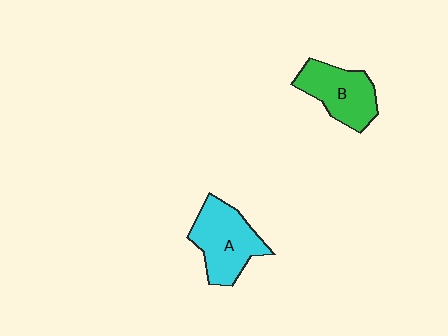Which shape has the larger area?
Shape A (cyan).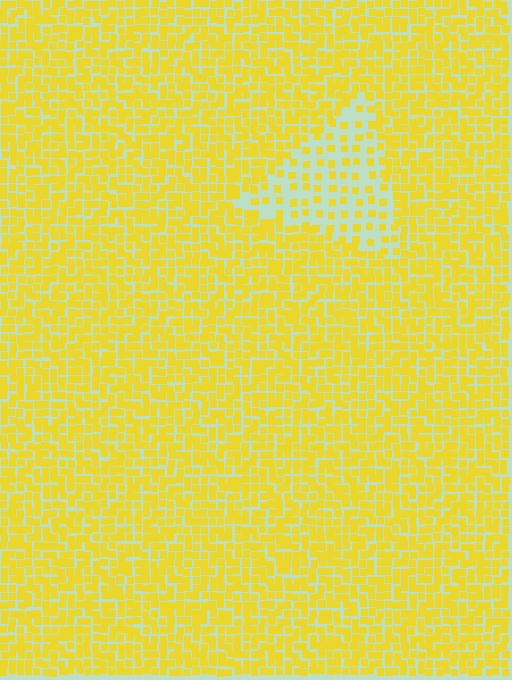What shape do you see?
I see a triangle.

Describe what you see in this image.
The image contains small yellow elements arranged at two different densities. A triangle-shaped region is visible where the elements are less densely packed than the surrounding area.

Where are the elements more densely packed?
The elements are more densely packed outside the triangle boundary.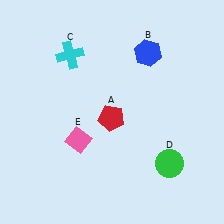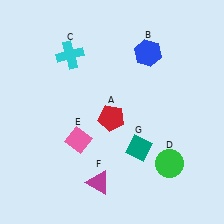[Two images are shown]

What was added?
A magenta triangle (F), a teal diamond (G) were added in Image 2.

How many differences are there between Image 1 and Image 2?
There are 2 differences between the two images.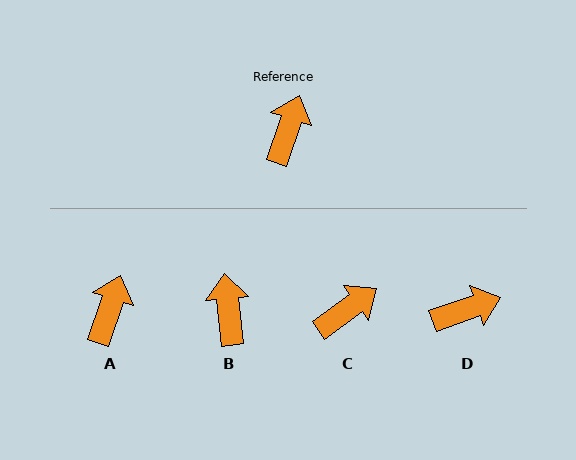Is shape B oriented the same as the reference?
No, it is off by about 25 degrees.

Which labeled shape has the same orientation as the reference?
A.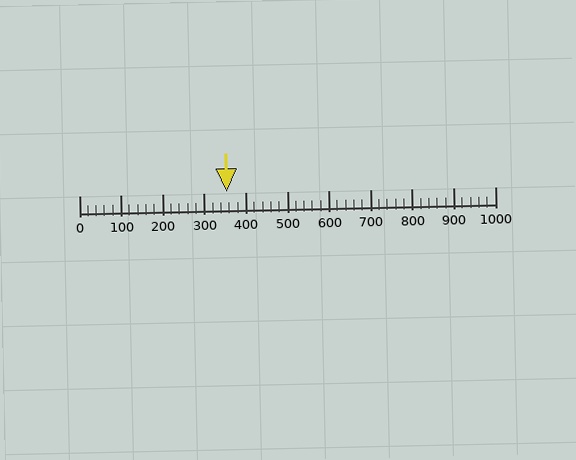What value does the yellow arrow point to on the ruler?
The yellow arrow points to approximately 355.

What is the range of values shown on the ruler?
The ruler shows values from 0 to 1000.